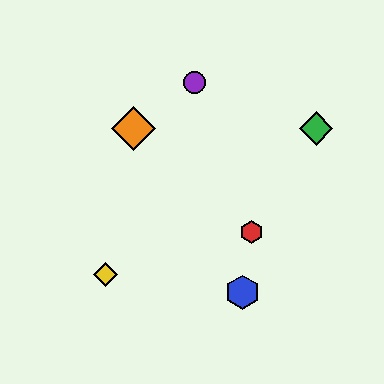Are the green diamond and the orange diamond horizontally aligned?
Yes, both are at y≈129.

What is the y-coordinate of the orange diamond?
The orange diamond is at y≈129.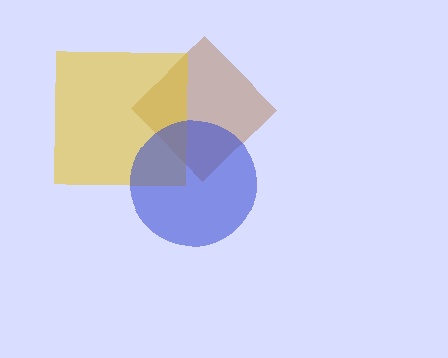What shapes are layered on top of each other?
The layered shapes are: a brown diamond, a yellow square, a blue circle.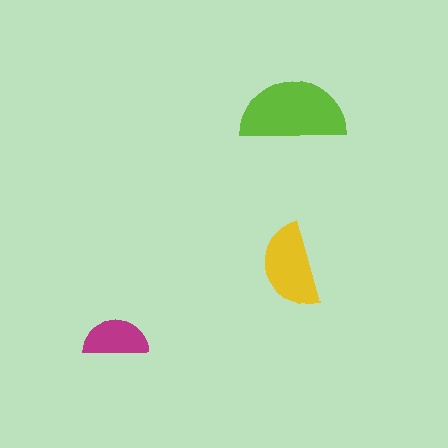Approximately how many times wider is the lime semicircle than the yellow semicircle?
About 1.5 times wider.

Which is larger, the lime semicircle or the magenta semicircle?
The lime one.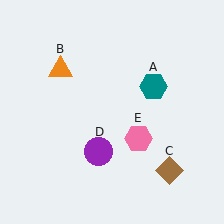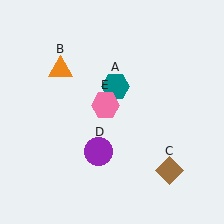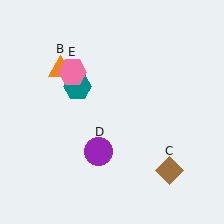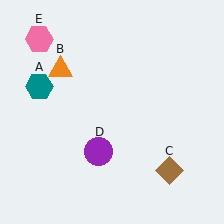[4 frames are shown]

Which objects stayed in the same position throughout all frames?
Orange triangle (object B) and brown diamond (object C) and purple circle (object D) remained stationary.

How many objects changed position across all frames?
2 objects changed position: teal hexagon (object A), pink hexagon (object E).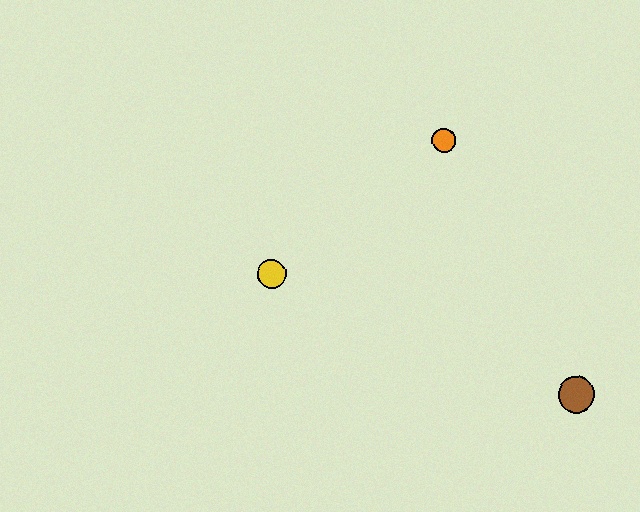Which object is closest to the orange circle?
The yellow circle is closest to the orange circle.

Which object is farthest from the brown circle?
The yellow circle is farthest from the brown circle.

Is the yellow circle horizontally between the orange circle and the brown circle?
No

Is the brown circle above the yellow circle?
No